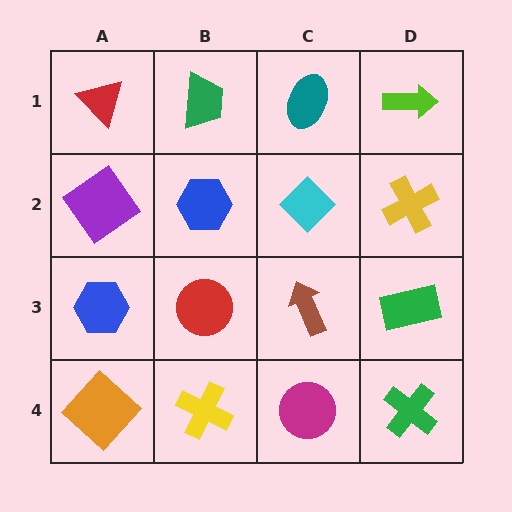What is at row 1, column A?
A red triangle.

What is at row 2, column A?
A purple diamond.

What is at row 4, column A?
An orange diamond.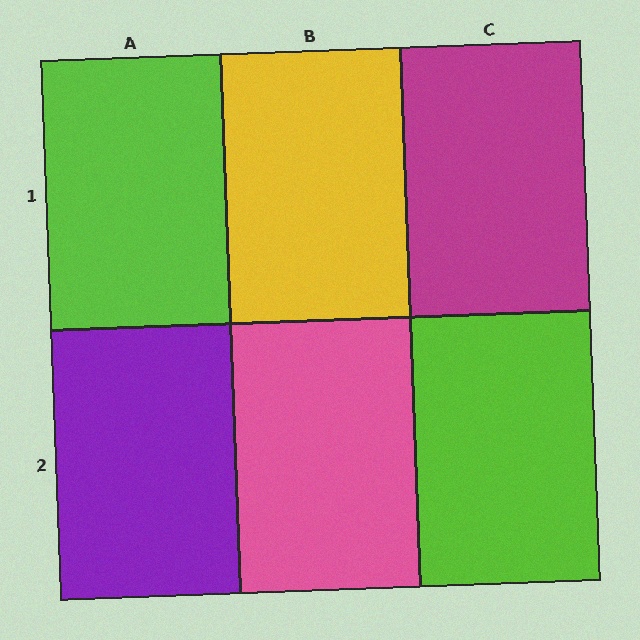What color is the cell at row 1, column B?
Yellow.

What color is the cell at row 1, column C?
Magenta.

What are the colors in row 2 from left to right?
Purple, pink, lime.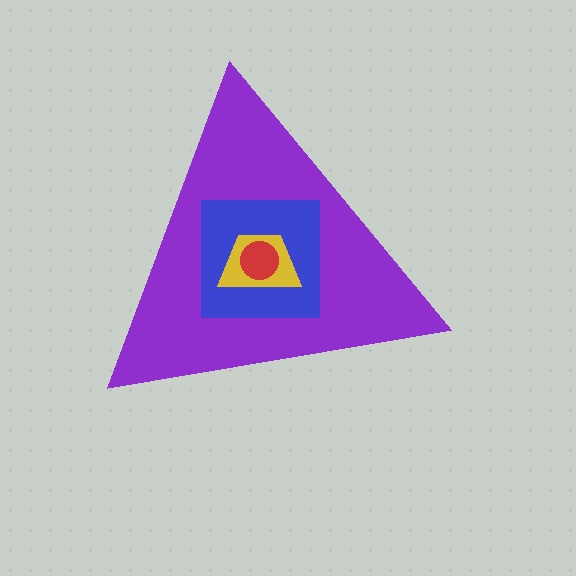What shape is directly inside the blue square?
The yellow trapezoid.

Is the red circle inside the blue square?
Yes.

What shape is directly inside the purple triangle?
The blue square.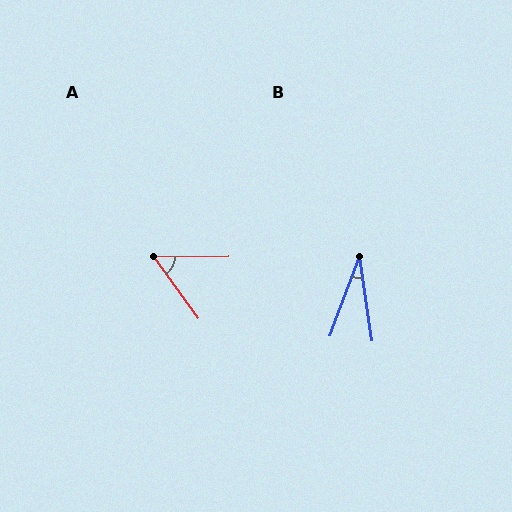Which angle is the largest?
A, at approximately 55 degrees.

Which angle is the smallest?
B, at approximately 29 degrees.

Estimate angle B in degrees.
Approximately 29 degrees.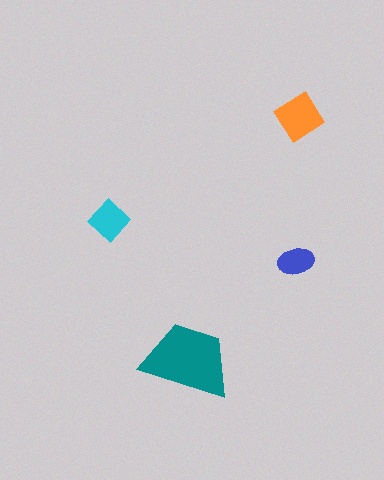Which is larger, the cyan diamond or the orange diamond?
The orange diamond.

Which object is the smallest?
The blue ellipse.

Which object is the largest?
The teal trapezoid.